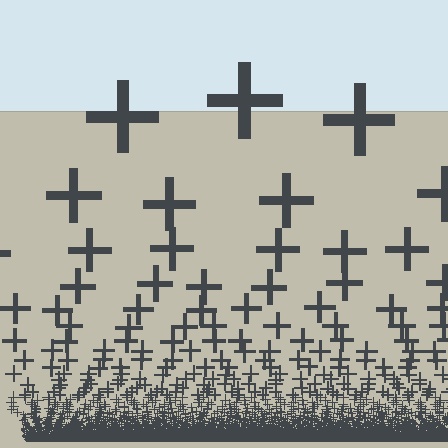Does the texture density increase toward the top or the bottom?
Density increases toward the bottom.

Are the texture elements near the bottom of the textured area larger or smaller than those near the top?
Smaller. The gradient is inverted — elements near the bottom are smaller and denser.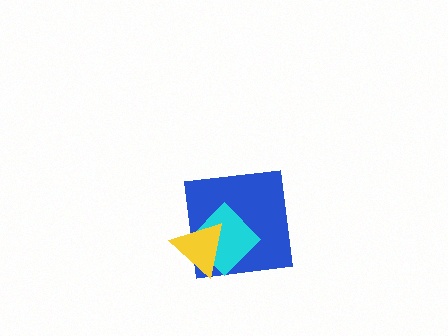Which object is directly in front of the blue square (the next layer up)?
The cyan diamond is directly in front of the blue square.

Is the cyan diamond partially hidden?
Yes, it is partially covered by another shape.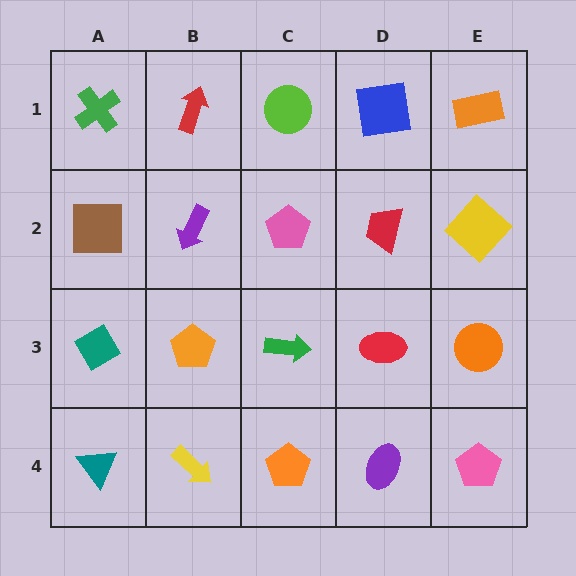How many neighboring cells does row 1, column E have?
2.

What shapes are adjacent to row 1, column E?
A yellow diamond (row 2, column E), a blue square (row 1, column D).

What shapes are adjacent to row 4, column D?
A red ellipse (row 3, column D), an orange pentagon (row 4, column C), a pink pentagon (row 4, column E).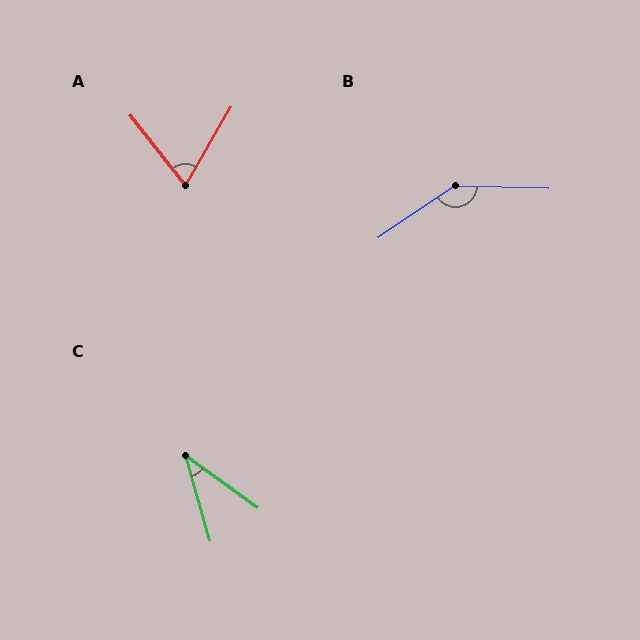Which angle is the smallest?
C, at approximately 38 degrees.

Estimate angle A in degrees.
Approximately 68 degrees.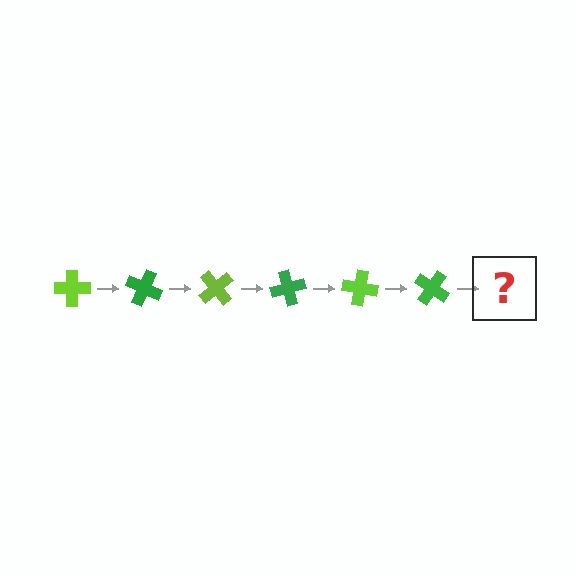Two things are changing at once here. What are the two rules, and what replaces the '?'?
The two rules are that it rotates 25 degrees each step and the color cycles through lime and green. The '?' should be a lime cross, rotated 150 degrees from the start.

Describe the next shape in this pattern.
It should be a lime cross, rotated 150 degrees from the start.